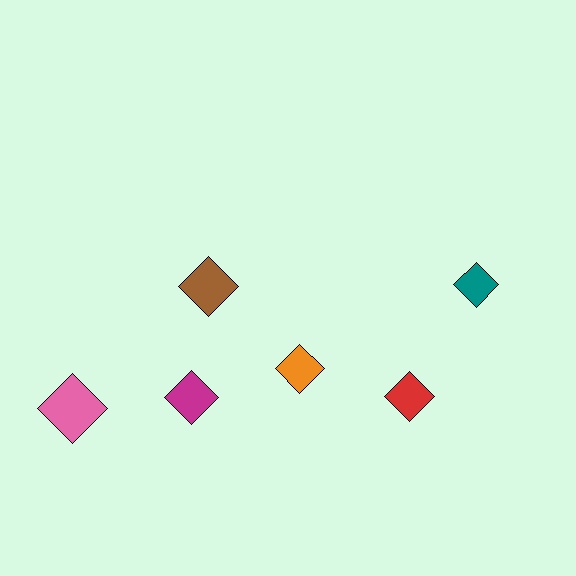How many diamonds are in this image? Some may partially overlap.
There are 6 diamonds.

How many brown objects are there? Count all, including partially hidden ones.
There is 1 brown object.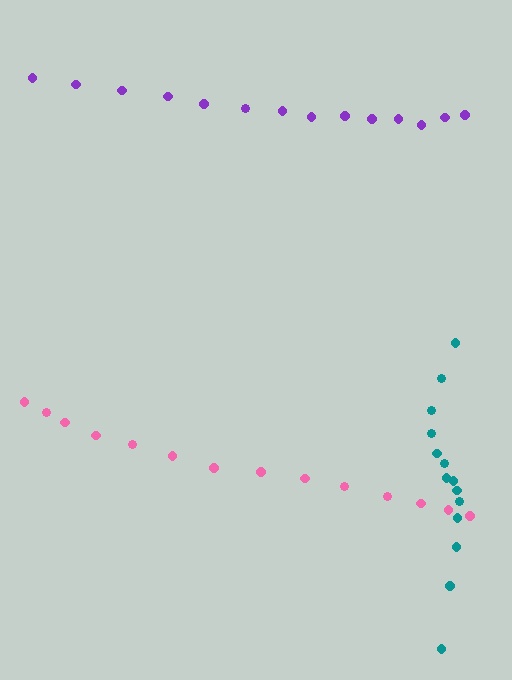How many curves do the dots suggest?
There are 3 distinct paths.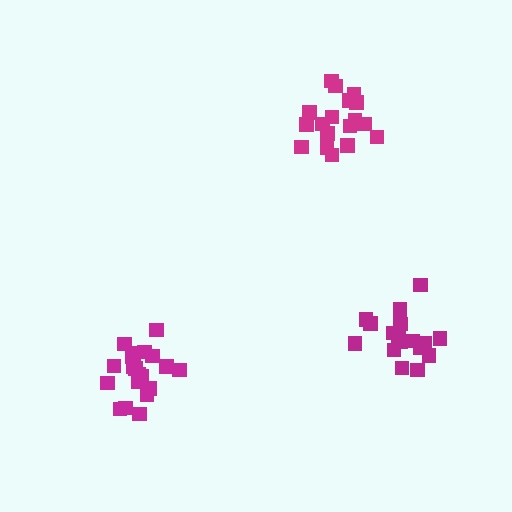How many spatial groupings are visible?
There are 3 spatial groupings.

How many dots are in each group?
Group 1: 20 dots, Group 2: 17 dots, Group 3: 18 dots (55 total).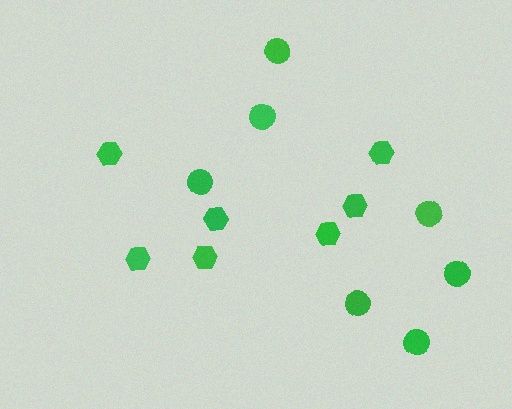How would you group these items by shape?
There are 2 groups: one group of hexagons (7) and one group of circles (7).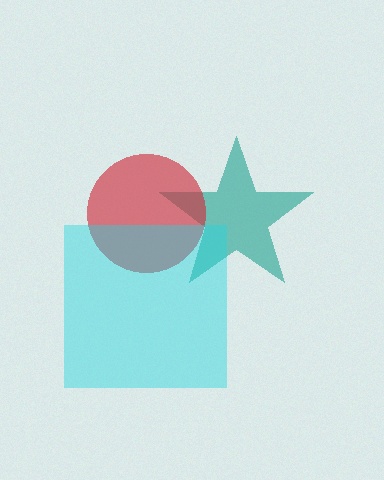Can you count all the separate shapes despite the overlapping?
Yes, there are 3 separate shapes.